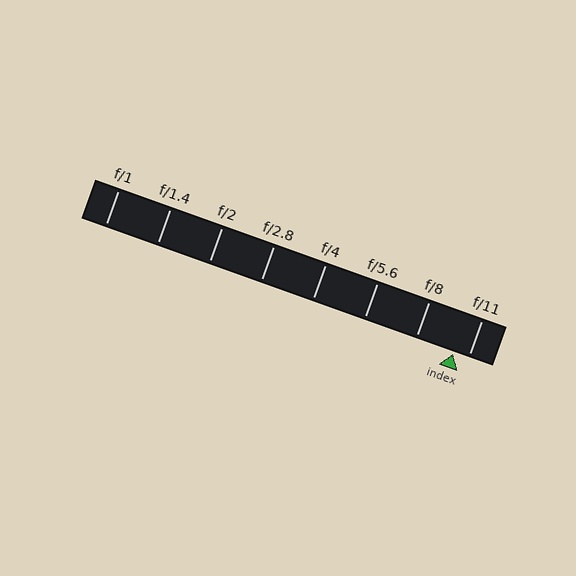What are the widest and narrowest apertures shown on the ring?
The widest aperture shown is f/1 and the narrowest is f/11.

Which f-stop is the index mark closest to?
The index mark is closest to f/11.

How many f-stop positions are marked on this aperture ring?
There are 8 f-stop positions marked.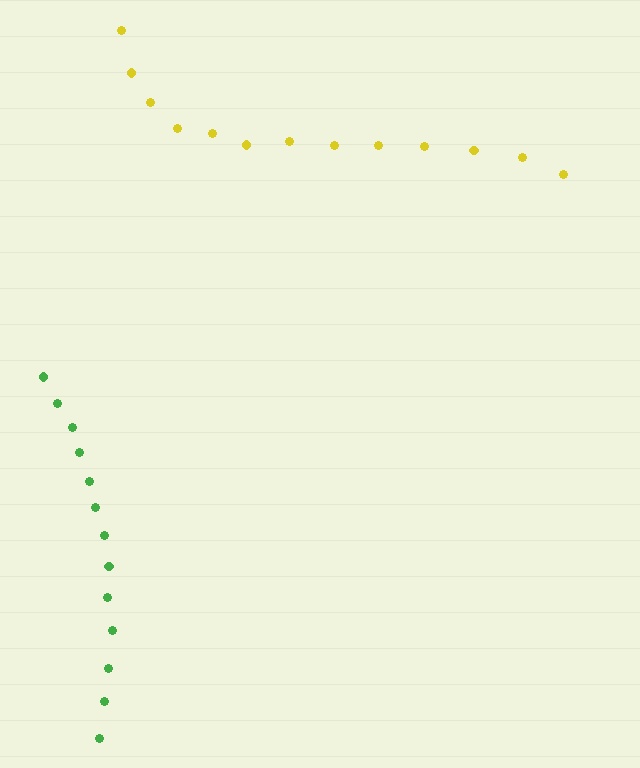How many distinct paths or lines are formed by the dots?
There are 2 distinct paths.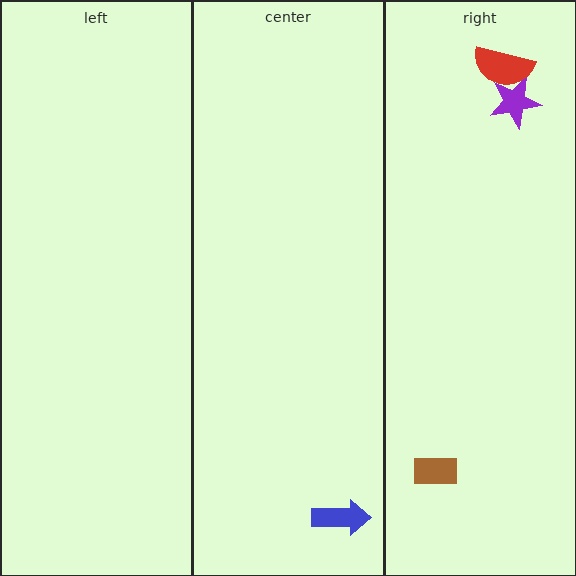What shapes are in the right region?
The brown rectangle, the purple star, the red semicircle.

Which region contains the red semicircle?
The right region.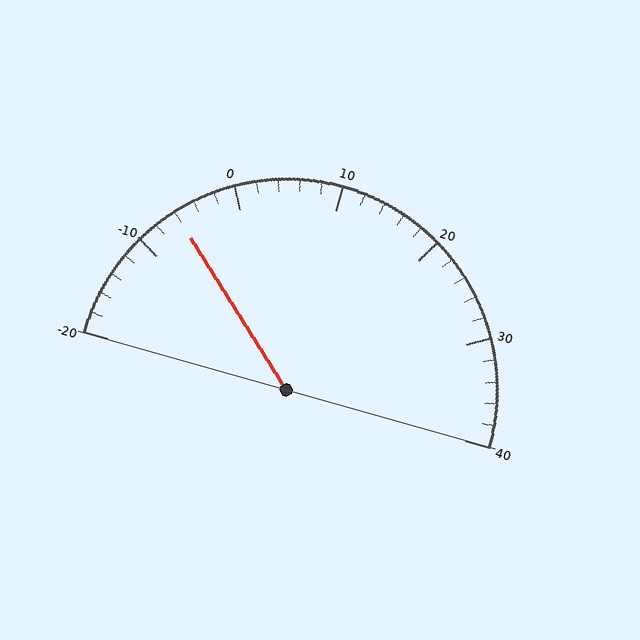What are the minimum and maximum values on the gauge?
The gauge ranges from -20 to 40.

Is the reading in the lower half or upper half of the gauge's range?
The reading is in the lower half of the range (-20 to 40).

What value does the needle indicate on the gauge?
The needle indicates approximately -6.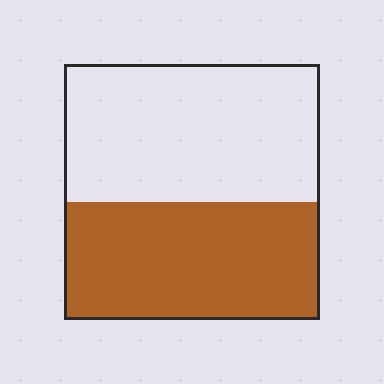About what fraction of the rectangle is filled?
About one half (1/2).